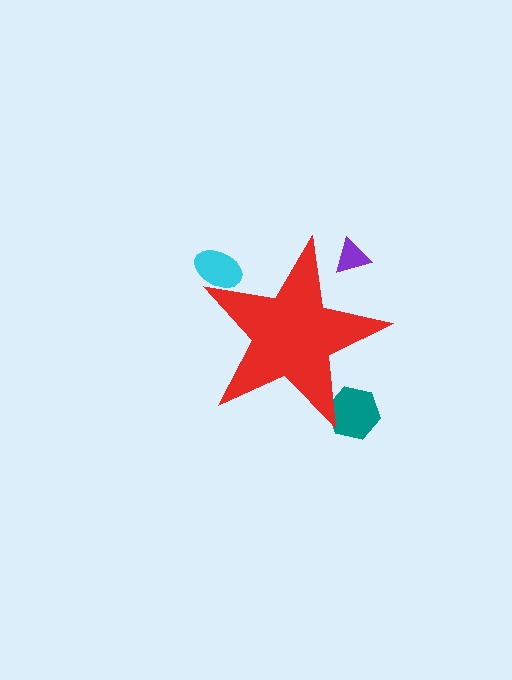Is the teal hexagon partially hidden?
Yes, the teal hexagon is partially hidden behind the red star.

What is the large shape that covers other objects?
A red star.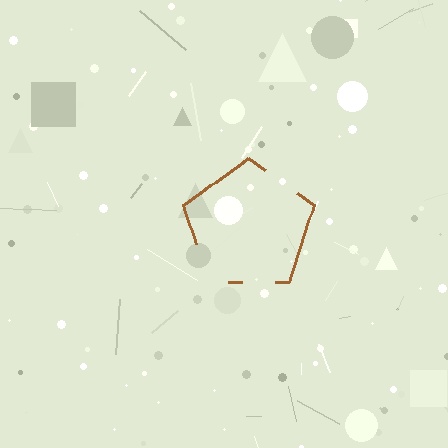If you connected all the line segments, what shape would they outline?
They would outline a pentagon.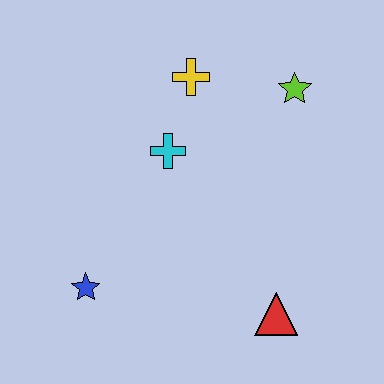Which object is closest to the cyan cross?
The yellow cross is closest to the cyan cross.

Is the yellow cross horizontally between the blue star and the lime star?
Yes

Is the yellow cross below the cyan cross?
No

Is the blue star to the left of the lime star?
Yes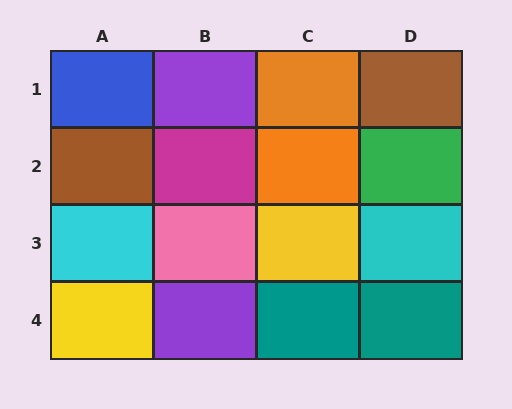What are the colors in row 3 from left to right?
Cyan, pink, yellow, cyan.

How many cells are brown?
2 cells are brown.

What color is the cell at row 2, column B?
Magenta.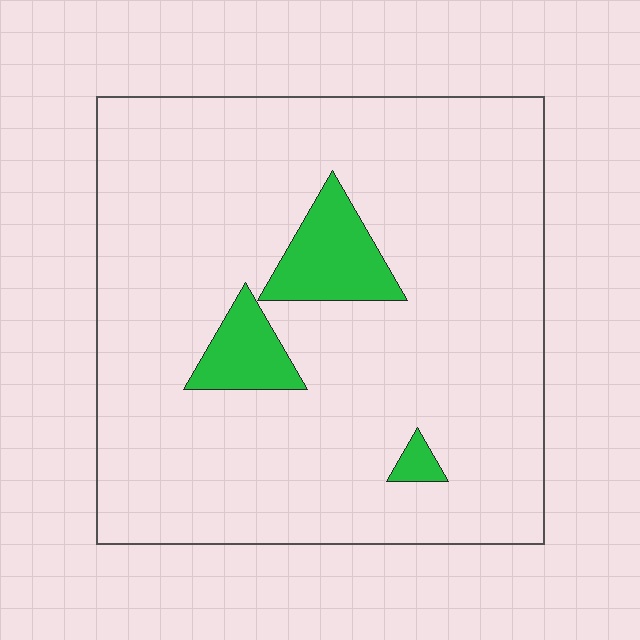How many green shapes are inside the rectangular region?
3.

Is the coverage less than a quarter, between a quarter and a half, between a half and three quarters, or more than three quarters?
Less than a quarter.